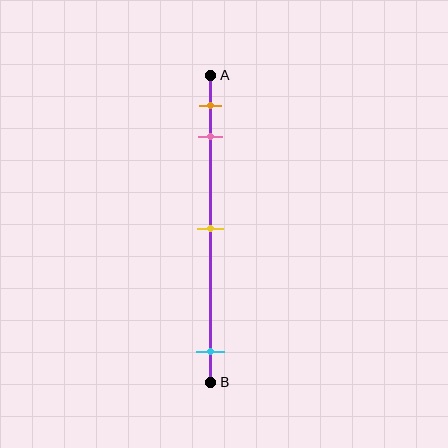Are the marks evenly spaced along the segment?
No, the marks are not evenly spaced.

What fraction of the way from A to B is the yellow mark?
The yellow mark is approximately 50% (0.5) of the way from A to B.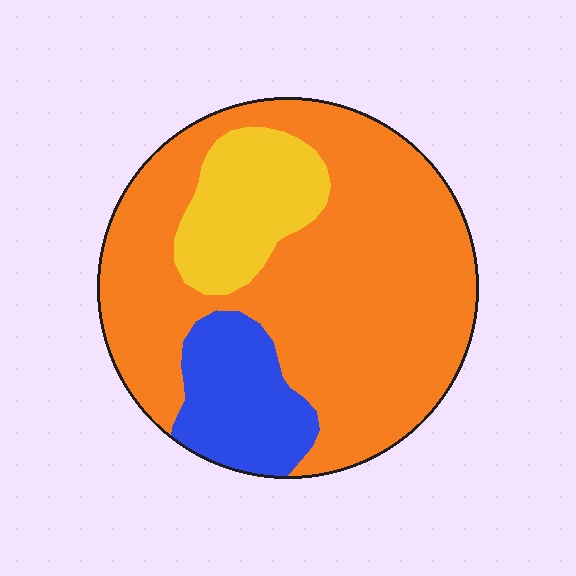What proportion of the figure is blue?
Blue takes up about one sixth (1/6) of the figure.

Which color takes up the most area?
Orange, at roughly 70%.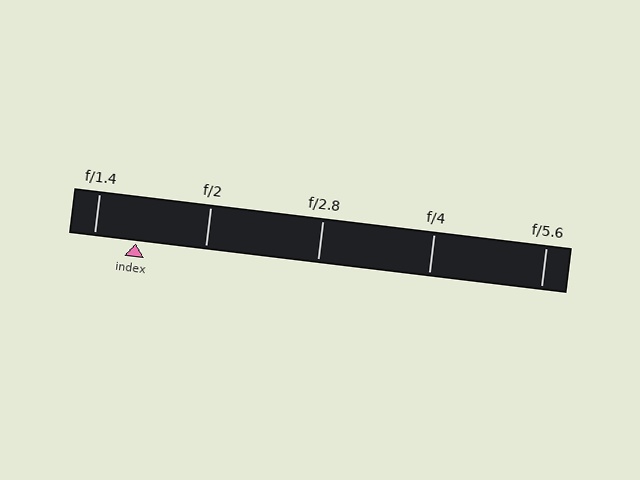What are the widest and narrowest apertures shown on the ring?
The widest aperture shown is f/1.4 and the narrowest is f/5.6.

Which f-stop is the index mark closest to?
The index mark is closest to f/1.4.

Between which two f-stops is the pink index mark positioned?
The index mark is between f/1.4 and f/2.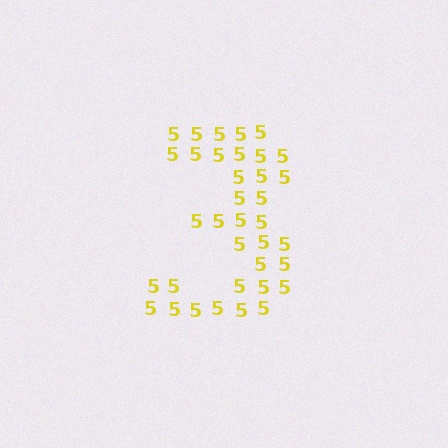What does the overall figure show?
The overall figure shows the digit 3.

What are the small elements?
The small elements are digit 5's.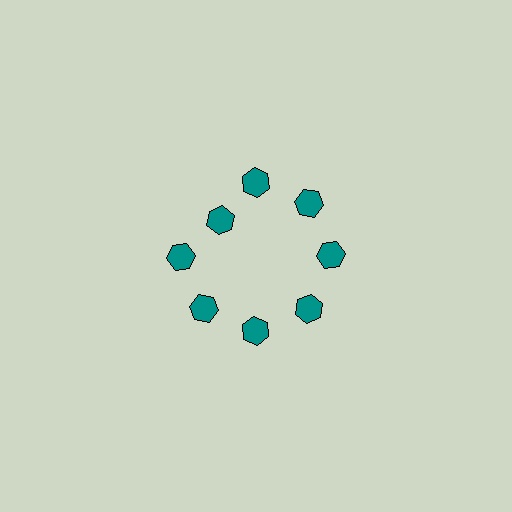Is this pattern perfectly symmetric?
No. The 8 teal hexagons are arranged in a ring, but one element near the 10 o'clock position is pulled inward toward the center, breaking the 8-fold rotational symmetry.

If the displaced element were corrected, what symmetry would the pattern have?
It would have 8-fold rotational symmetry — the pattern would map onto itself every 45 degrees.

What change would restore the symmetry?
The symmetry would be restored by moving it outward, back onto the ring so that all 8 hexagons sit at equal angles and equal distance from the center.